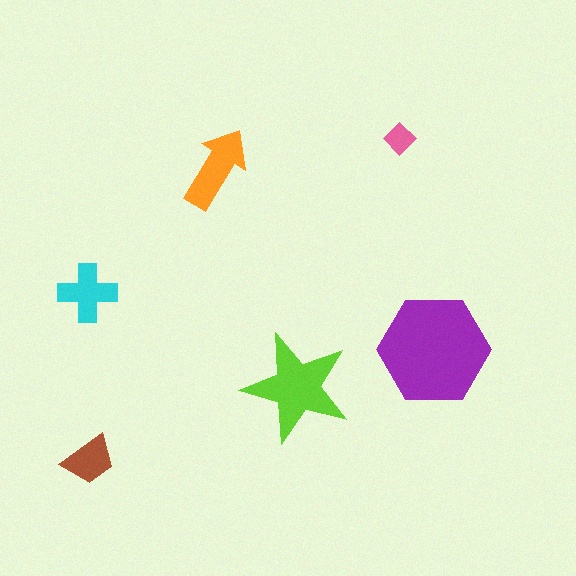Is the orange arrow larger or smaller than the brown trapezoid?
Larger.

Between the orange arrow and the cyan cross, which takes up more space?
The orange arrow.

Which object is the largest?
The purple hexagon.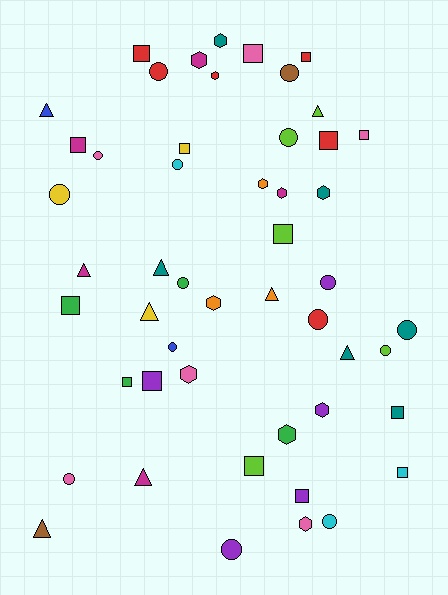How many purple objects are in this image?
There are 5 purple objects.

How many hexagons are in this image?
There are 11 hexagons.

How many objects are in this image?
There are 50 objects.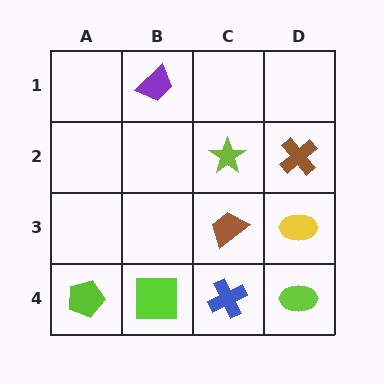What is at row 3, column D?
A yellow ellipse.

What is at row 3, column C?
A brown trapezoid.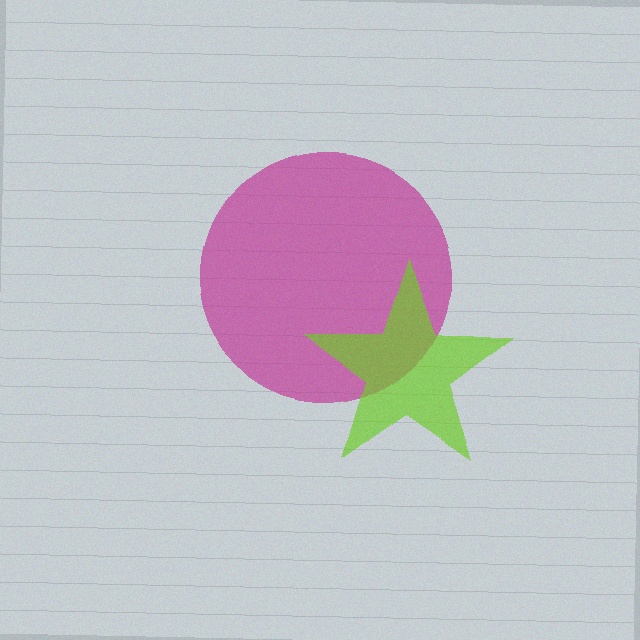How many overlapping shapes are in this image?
There are 2 overlapping shapes in the image.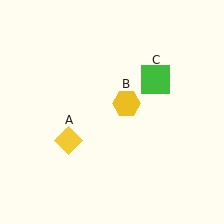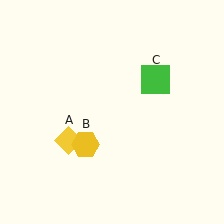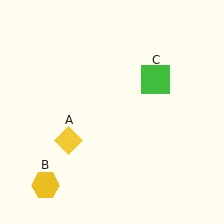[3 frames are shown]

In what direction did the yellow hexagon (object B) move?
The yellow hexagon (object B) moved down and to the left.